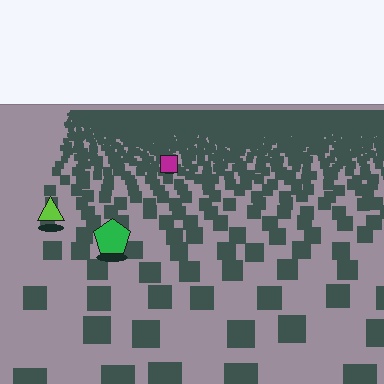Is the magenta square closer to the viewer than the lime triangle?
No. The lime triangle is closer — you can tell from the texture gradient: the ground texture is coarser near it.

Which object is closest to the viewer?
The green pentagon is closest. The texture marks near it are larger and more spread out.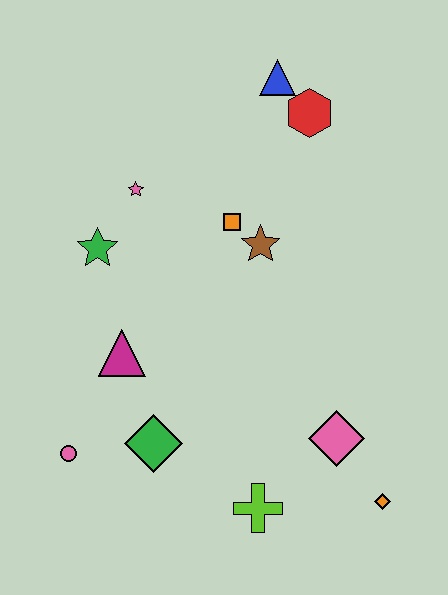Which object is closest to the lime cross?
The pink diamond is closest to the lime cross.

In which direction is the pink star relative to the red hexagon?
The pink star is to the left of the red hexagon.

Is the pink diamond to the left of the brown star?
No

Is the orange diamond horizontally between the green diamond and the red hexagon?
No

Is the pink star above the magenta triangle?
Yes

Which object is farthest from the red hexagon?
The pink circle is farthest from the red hexagon.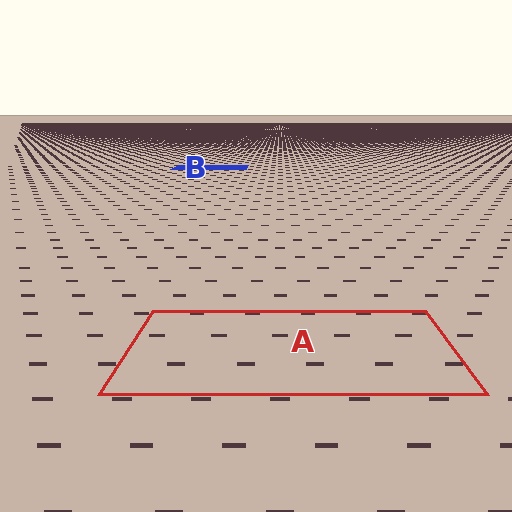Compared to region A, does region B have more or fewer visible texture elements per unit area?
Region B has more texture elements per unit area — they are packed more densely because it is farther away.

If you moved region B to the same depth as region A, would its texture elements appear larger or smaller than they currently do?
They would appear larger. At a closer depth, the same texture elements are projected at a bigger on-screen size.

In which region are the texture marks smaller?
The texture marks are smaller in region B, because it is farther away.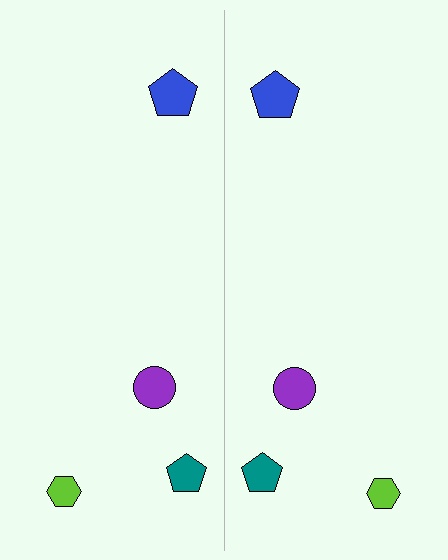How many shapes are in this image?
There are 8 shapes in this image.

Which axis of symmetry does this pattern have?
The pattern has a vertical axis of symmetry running through the center of the image.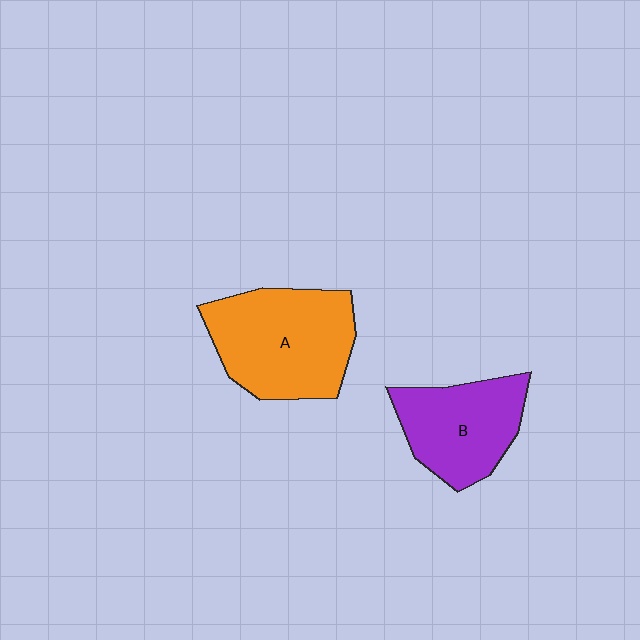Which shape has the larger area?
Shape A (orange).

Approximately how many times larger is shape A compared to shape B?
Approximately 1.3 times.